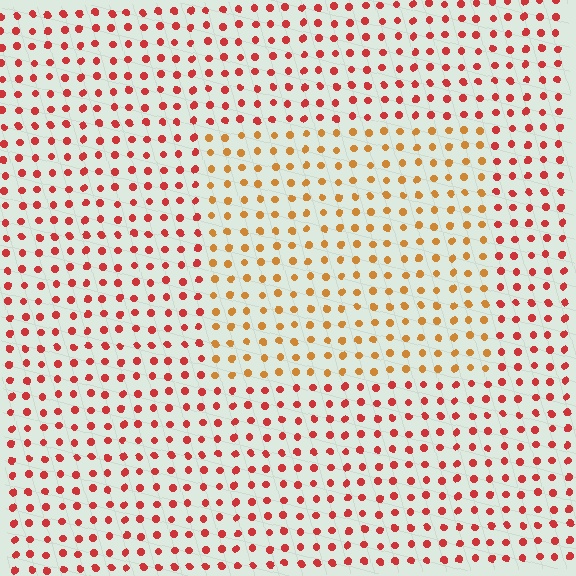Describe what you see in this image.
The image is filled with small red elements in a uniform arrangement. A rectangle-shaped region is visible where the elements are tinted to a slightly different hue, forming a subtle color boundary.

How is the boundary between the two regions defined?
The boundary is defined purely by a slight shift in hue (about 34 degrees). Spacing, size, and orientation are identical on both sides.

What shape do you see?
I see a rectangle.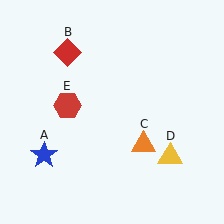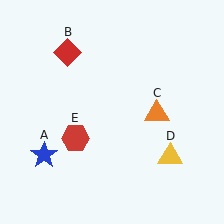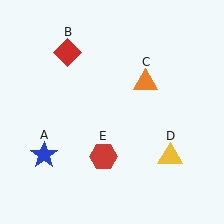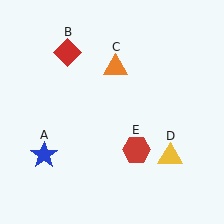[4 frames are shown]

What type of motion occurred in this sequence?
The orange triangle (object C), red hexagon (object E) rotated counterclockwise around the center of the scene.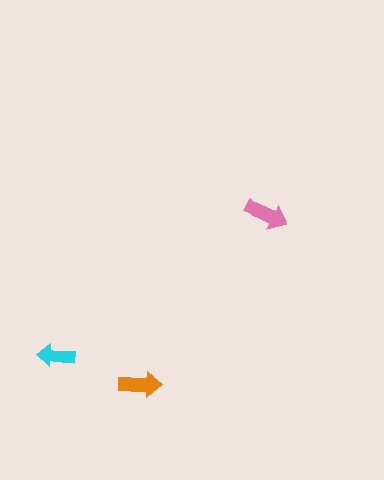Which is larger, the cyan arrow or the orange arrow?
The orange one.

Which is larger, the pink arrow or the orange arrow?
The pink one.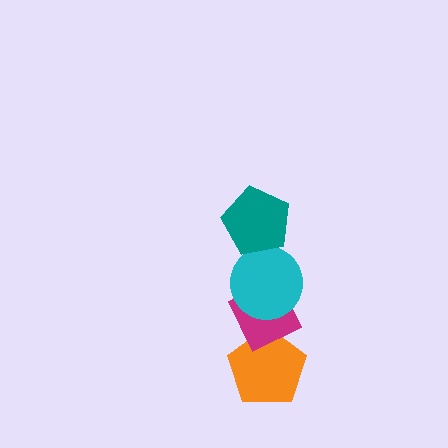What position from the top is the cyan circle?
The cyan circle is 2nd from the top.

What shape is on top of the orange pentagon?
The magenta diamond is on top of the orange pentagon.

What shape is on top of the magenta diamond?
The cyan circle is on top of the magenta diamond.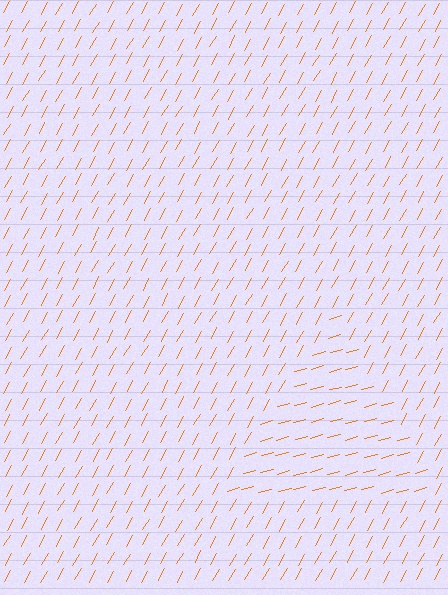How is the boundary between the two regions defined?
The boundary is defined purely by a change in line orientation (approximately 45 degrees difference). All lines are the same color and thickness.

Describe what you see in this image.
The image is filled with small orange line segments. A triangle region in the image has lines oriented differently from the surrounding lines, creating a visible texture boundary.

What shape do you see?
I see a triangle.